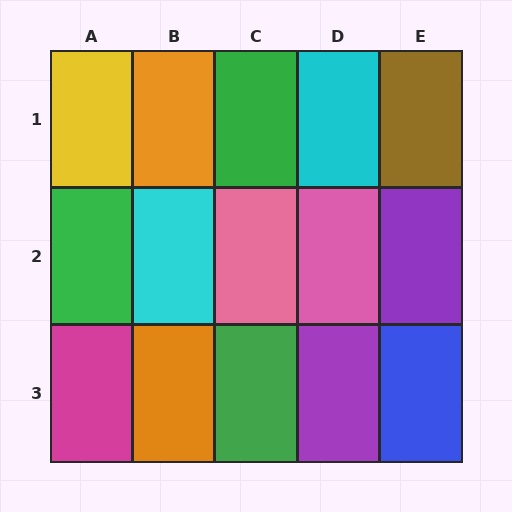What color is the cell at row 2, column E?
Purple.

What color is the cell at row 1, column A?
Yellow.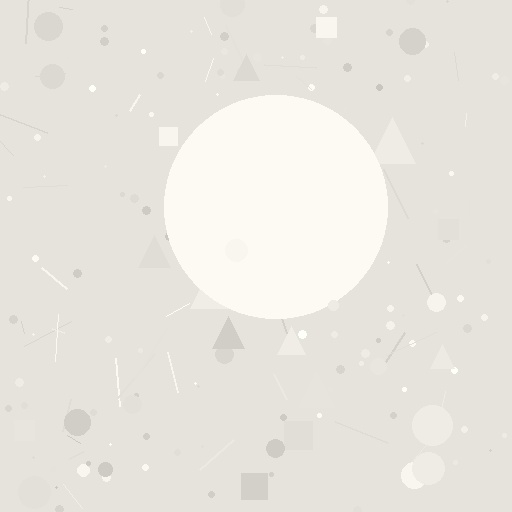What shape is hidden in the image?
A circle is hidden in the image.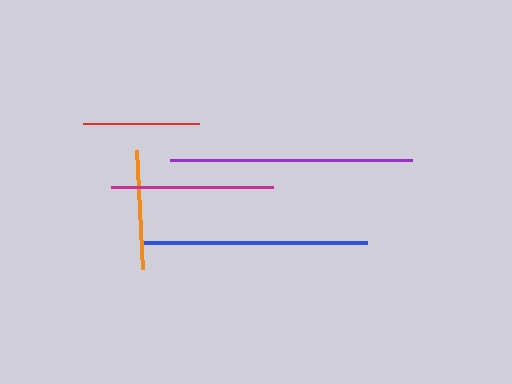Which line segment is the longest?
The purple line is the longest at approximately 243 pixels.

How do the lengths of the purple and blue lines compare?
The purple and blue lines are approximately the same length.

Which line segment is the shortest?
The red line is the shortest at approximately 116 pixels.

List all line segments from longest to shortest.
From longest to shortest: purple, blue, magenta, orange, red.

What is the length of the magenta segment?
The magenta segment is approximately 162 pixels long.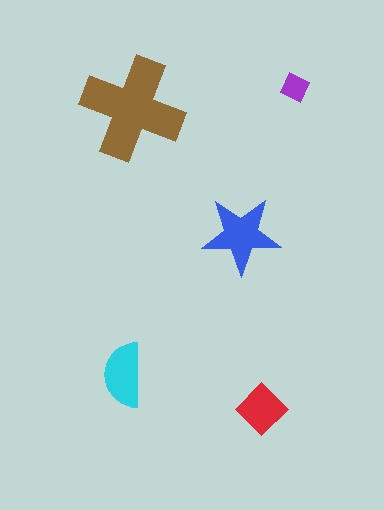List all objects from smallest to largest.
The purple diamond, the red diamond, the cyan semicircle, the blue star, the brown cross.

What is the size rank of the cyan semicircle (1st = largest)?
3rd.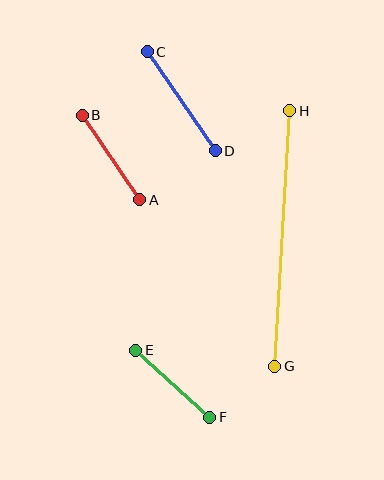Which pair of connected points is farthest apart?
Points G and H are farthest apart.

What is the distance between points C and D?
The distance is approximately 120 pixels.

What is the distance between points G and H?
The distance is approximately 256 pixels.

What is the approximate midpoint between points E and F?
The midpoint is at approximately (173, 384) pixels.